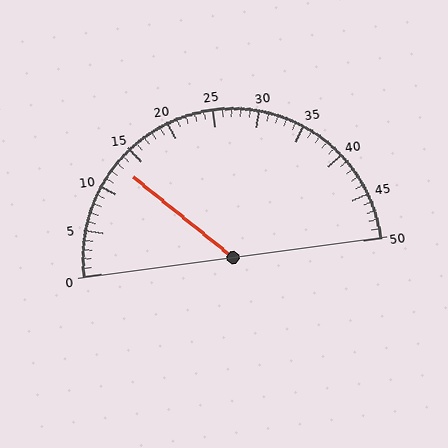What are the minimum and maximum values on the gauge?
The gauge ranges from 0 to 50.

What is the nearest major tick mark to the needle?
The nearest major tick mark is 15.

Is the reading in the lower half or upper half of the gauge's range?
The reading is in the lower half of the range (0 to 50).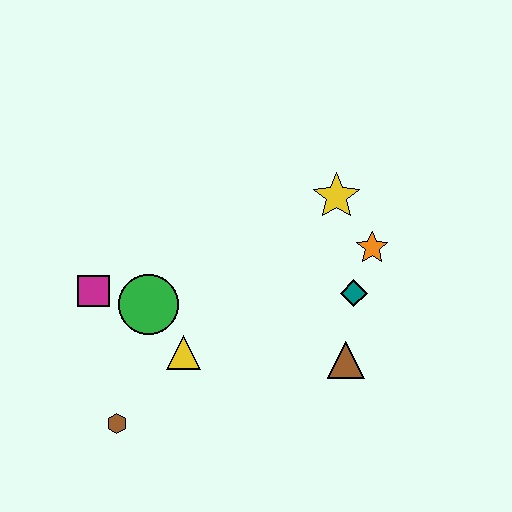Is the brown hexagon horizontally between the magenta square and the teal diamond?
Yes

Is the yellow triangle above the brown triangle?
Yes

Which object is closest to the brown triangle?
The teal diamond is closest to the brown triangle.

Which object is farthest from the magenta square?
The orange star is farthest from the magenta square.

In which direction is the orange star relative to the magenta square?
The orange star is to the right of the magenta square.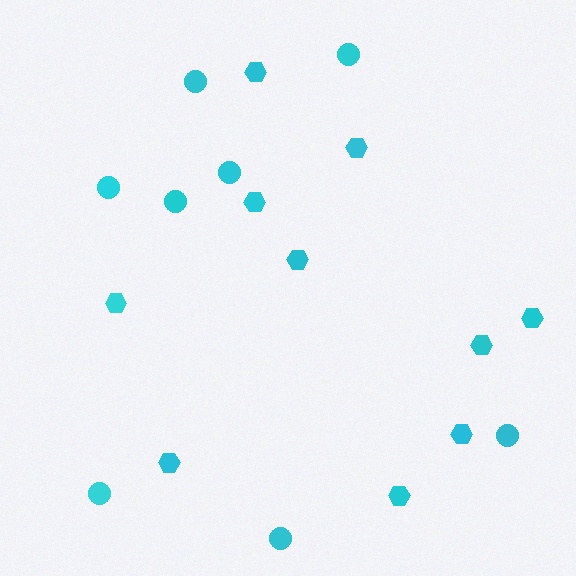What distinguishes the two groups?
There are 2 groups: one group of circles (8) and one group of hexagons (10).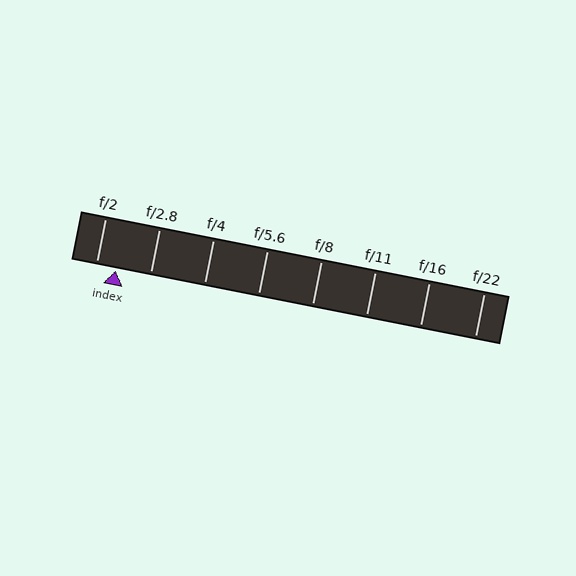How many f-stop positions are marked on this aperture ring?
There are 8 f-stop positions marked.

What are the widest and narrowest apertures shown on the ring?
The widest aperture shown is f/2 and the narrowest is f/22.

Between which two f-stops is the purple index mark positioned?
The index mark is between f/2 and f/2.8.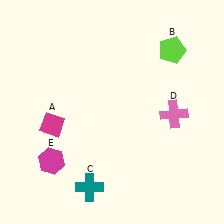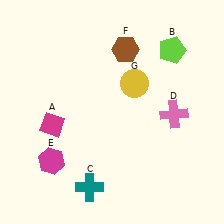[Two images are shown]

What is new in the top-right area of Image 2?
A brown hexagon (F) was added in the top-right area of Image 2.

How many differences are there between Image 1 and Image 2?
There are 2 differences between the two images.